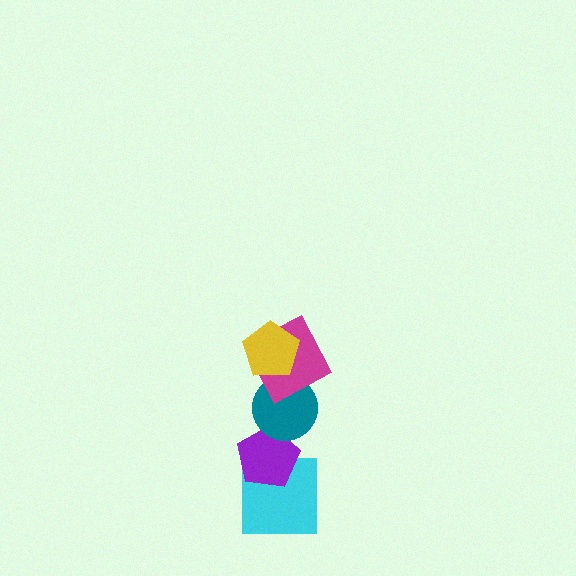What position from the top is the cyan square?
The cyan square is 5th from the top.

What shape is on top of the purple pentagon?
The teal circle is on top of the purple pentagon.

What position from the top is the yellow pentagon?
The yellow pentagon is 1st from the top.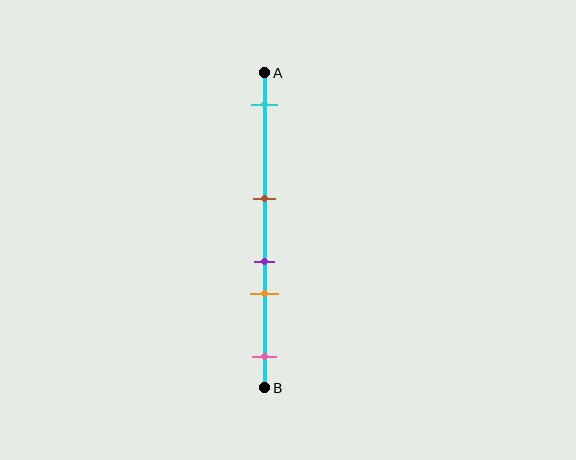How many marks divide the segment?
There are 5 marks dividing the segment.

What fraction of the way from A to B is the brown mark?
The brown mark is approximately 40% (0.4) of the way from A to B.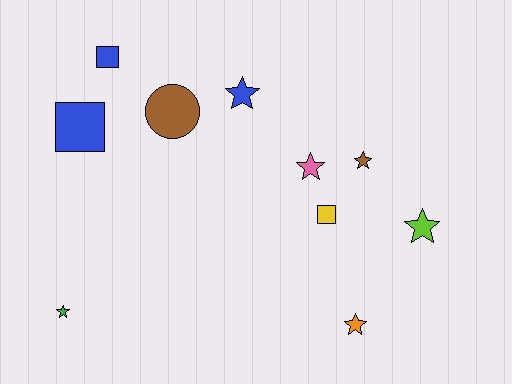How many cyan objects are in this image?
There are no cyan objects.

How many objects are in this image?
There are 10 objects.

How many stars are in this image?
There are 6 stars.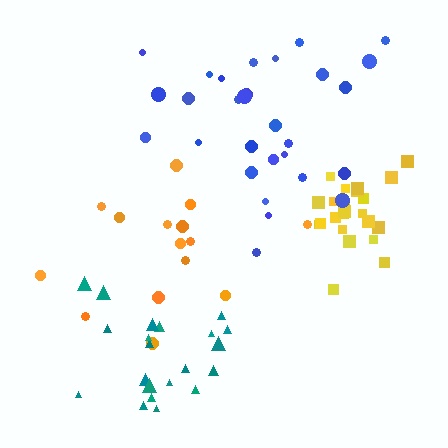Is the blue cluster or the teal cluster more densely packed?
Teal.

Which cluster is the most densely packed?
Yellow.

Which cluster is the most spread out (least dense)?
Orange.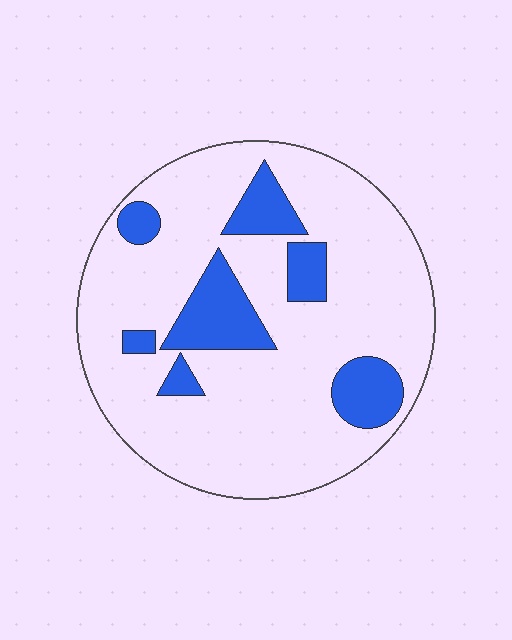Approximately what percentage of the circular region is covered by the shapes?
Approximately 20%.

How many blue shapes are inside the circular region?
7.